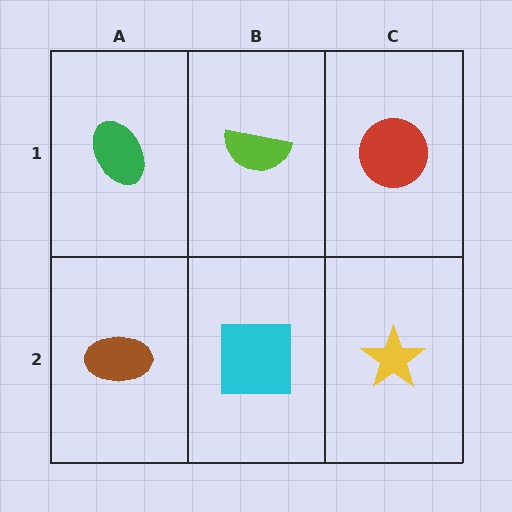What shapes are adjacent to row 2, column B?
A lime semicircle (row 1, column B), a brown ellipse (row 2, column A), a yellow star (row 2, column C).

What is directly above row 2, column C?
A red circle.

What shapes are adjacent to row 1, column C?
A yellow star (row 2, column C), a lime semicircle (row 1, column B).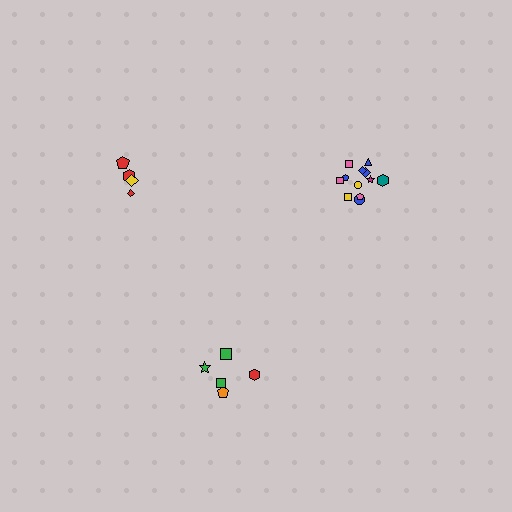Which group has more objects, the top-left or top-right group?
The top-right group.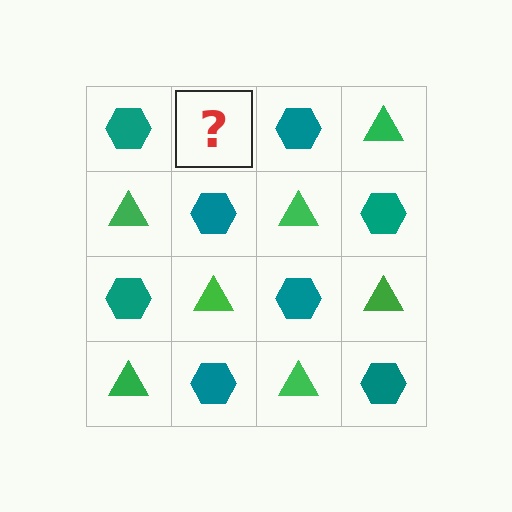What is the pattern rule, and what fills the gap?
The rule is that it alternates teal hexagon and green triangle in a checkerboard pattern. The gap should be filled with a green triangle.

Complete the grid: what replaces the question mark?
The question mark should be replaced with a green triangle.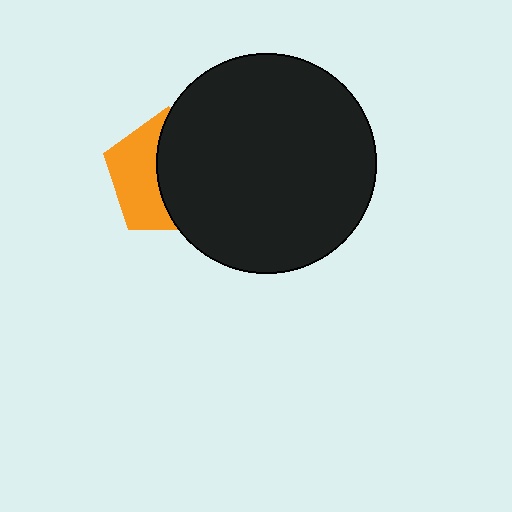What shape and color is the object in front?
The object in front is a black circle.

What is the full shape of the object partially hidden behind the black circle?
The partially hidden object is an orange pentagon.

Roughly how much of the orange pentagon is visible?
A small part of it is visible (roughly 43%).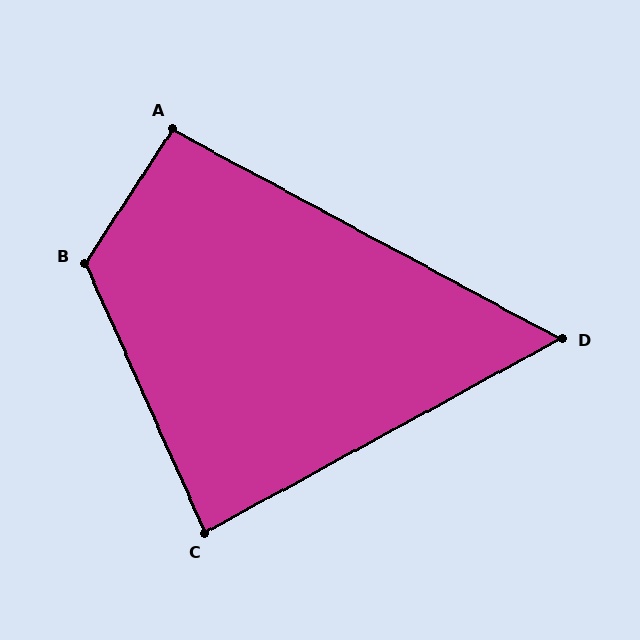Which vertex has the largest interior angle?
B, at approximately 123 degrees.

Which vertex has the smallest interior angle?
D, at approximately 57 degrees.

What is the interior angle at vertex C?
Approximately 85 degrees (approximately right).